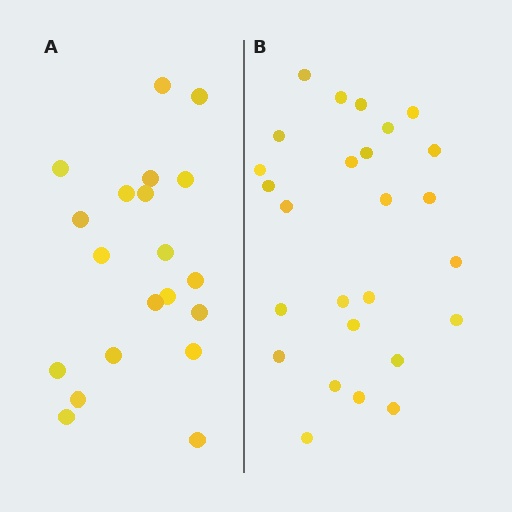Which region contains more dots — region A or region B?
Region B (the right region) has more dots.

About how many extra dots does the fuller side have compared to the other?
Region B has about 6 more dots than region A.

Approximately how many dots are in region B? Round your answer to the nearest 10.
About 30 dots. (The exact count is 26, which rounds to 30.)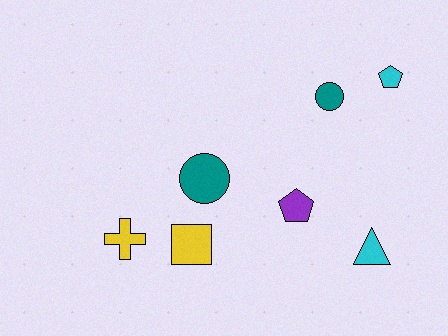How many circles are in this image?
There are 2 circles.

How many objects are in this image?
There are 7 objects.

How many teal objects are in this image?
There are 2 teal objects.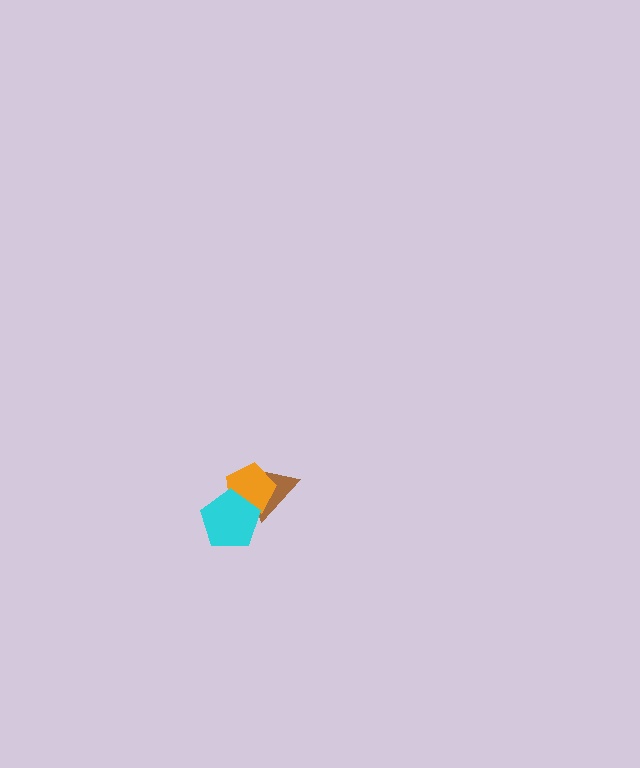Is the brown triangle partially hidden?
Yes, it is partially covered by another shape.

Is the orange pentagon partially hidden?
Yes, it is partially covered by another shape.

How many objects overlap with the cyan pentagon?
2 objects overlap with the cyan pentagon.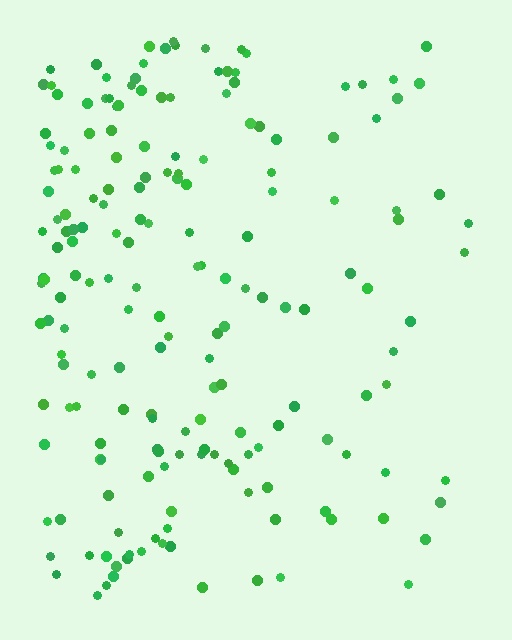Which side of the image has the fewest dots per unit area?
The right.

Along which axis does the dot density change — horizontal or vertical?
Horizontal.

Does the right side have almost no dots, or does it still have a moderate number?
Still a moderate number, just noticeably fewer than the left.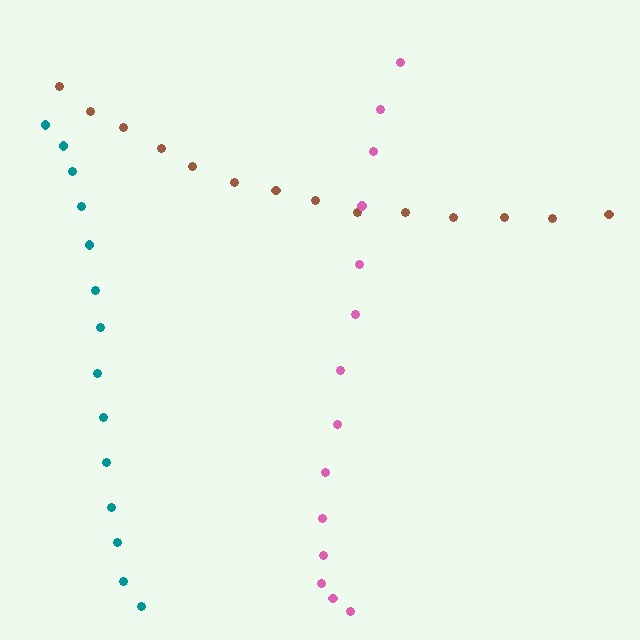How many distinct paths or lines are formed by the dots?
There are 3 distinct paths.